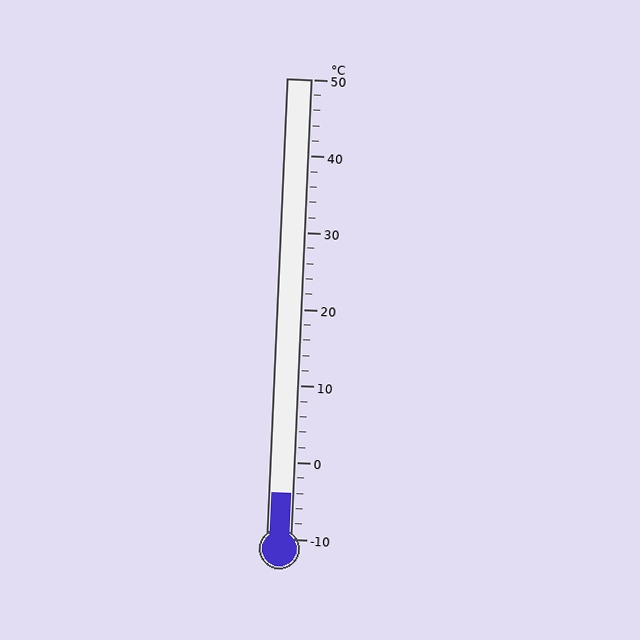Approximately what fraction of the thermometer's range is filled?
The thermometer is filled to approximately 10% of its range.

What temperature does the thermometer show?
The thermometer shows approximately -4°C.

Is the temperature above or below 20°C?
The temperature is below 20°C.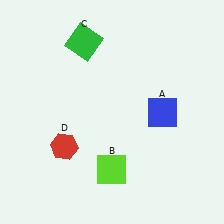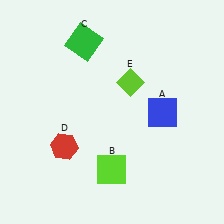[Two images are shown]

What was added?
A lime diamond (E) was added in Image 2.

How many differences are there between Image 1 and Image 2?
There is 1 difference between the two images.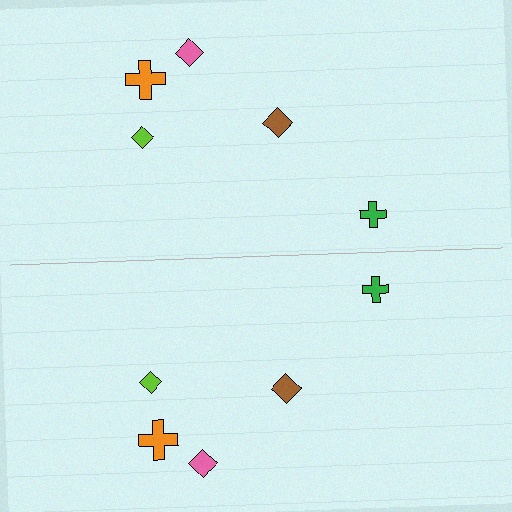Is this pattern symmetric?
Yes, this pattern has bilateral (reflection) symmetry.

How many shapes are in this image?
There are 10 shapes in this image.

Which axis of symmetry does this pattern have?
The pattern has a horizontal axis of symmetry running through the center of the image.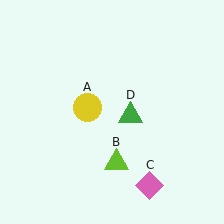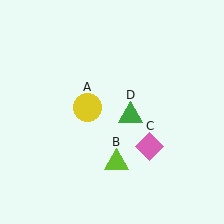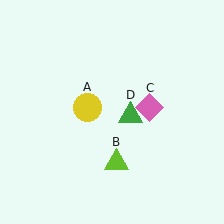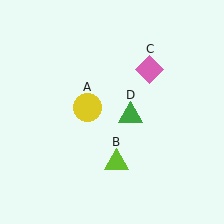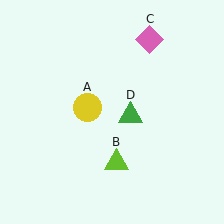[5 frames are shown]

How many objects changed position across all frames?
1 object changed position: pink diamond (object C).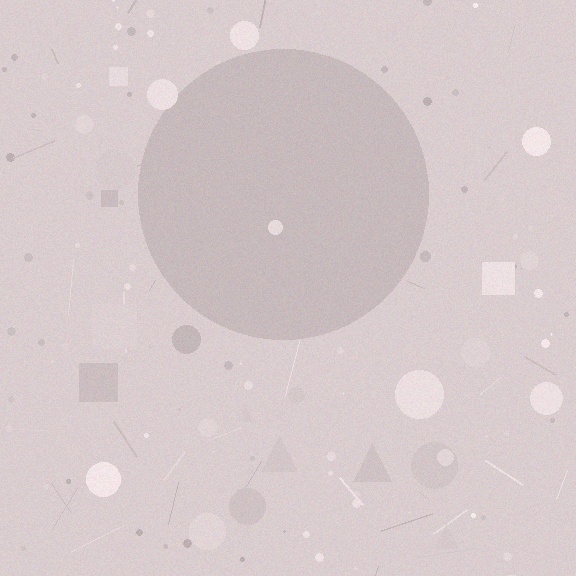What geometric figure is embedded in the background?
A circle is embedded in the background.